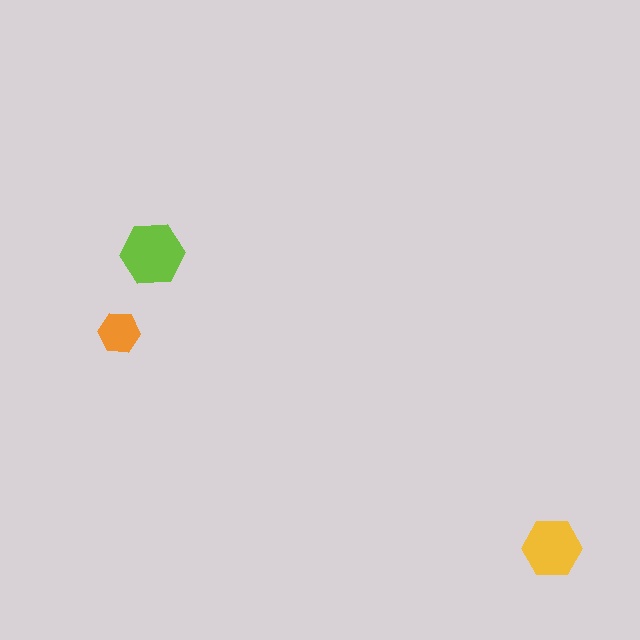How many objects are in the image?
There are 3 objects in the image.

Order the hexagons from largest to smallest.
the lime one, the yellow one, the orange one.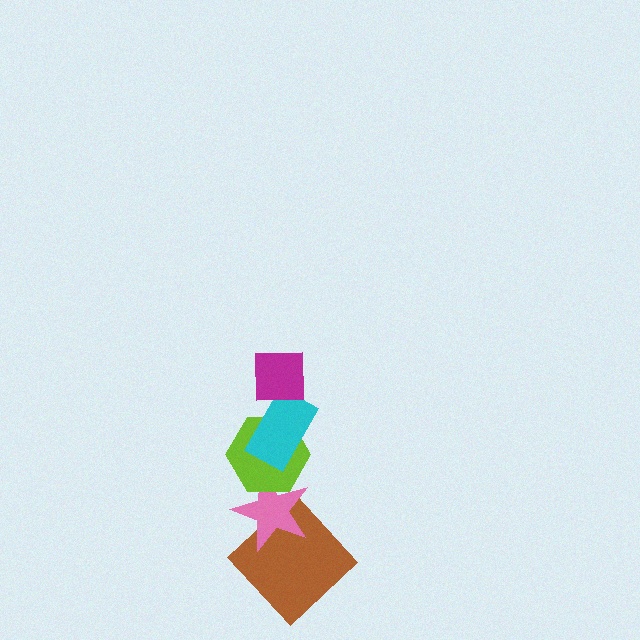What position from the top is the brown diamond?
The brown diamond is 5th from the top.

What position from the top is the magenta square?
The magenta square is 1st from the top.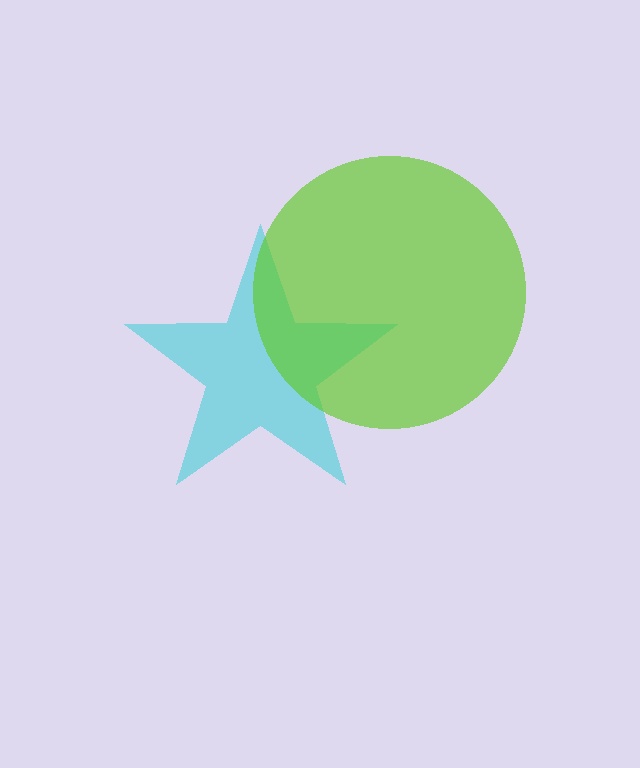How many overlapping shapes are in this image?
There are 2 overlapping shapes in the image.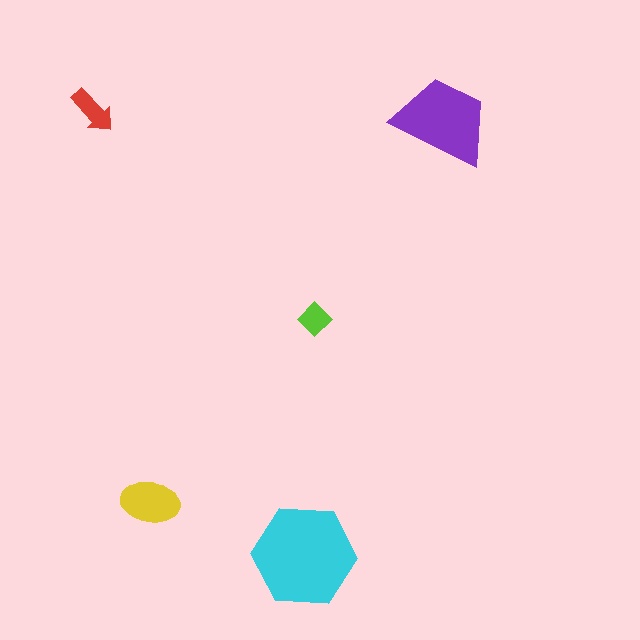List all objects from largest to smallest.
The cyan hexagon, the purple trapezoid, the yellow ellipse, the red arrow, the lime diamond.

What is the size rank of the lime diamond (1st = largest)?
5th.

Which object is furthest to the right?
The purple trapezoid is rightmost.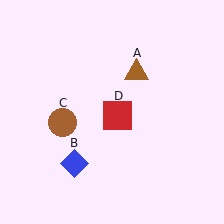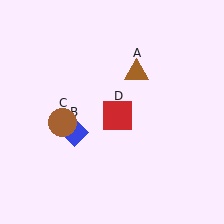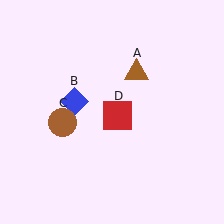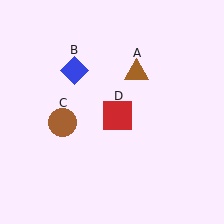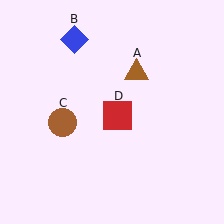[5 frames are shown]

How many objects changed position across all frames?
1 object changed position: blue diamond (object B).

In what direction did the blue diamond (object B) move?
The blue diamond (object B) moved up.